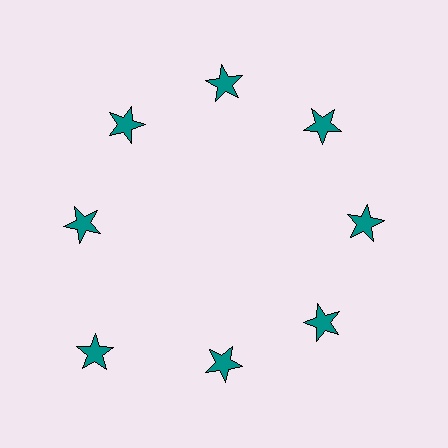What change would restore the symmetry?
The symmetry would be restored by moving it inward, back onto the ring so that all 8 stars sit at equal angles and equal distance from the center.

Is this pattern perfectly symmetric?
No. The 8 teal stars are arranged in a ring, but one element near the 8 o'clock position is pushed outward from the center, breaking the 8-fold rotational symmetry.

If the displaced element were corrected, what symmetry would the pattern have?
It would have 8-fold rotational symmetry — the pattern would map onto itself every 45 degrees.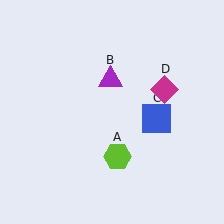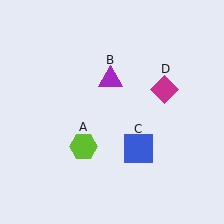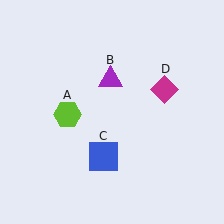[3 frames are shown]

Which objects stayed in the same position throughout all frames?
Purple triangle (object B) and magenta diamond (object D) remained stationary.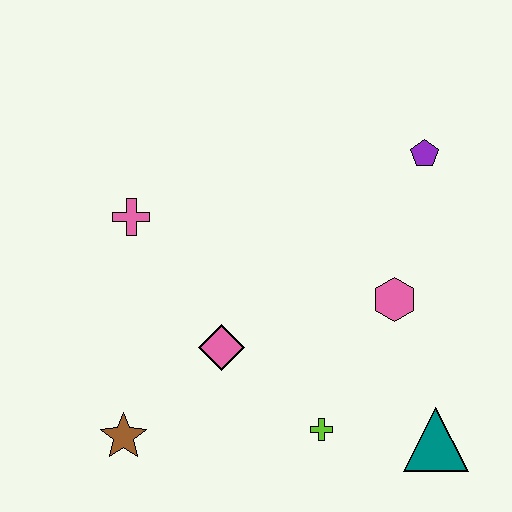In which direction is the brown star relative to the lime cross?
The brown star is to the left of the lime cross.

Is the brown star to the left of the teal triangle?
Yes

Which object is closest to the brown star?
The pink diamond is closest to the brown star.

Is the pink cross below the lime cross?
No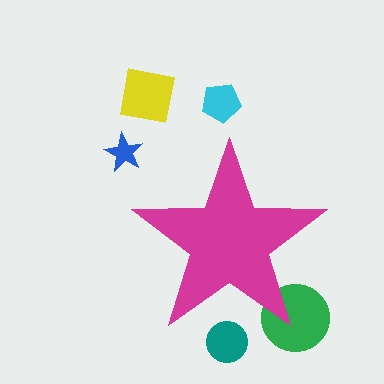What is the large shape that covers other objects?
A magenta star.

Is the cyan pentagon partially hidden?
No, the cyan pentagon is fully visible.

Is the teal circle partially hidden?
Yes, the teal circle is partially hidden behind the magenta star.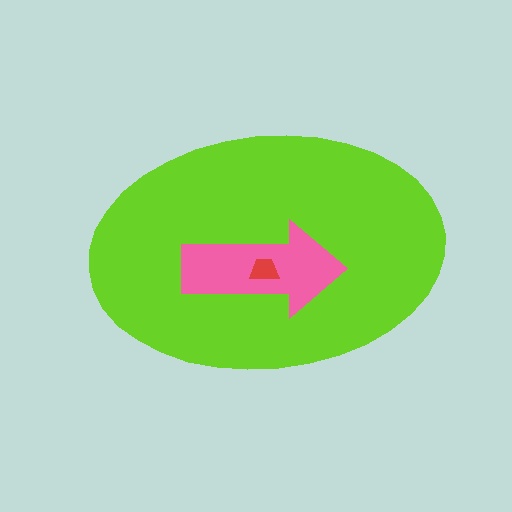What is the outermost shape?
The lime ellipse.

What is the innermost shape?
The red trapezoid.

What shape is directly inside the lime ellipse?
The pink arrow.